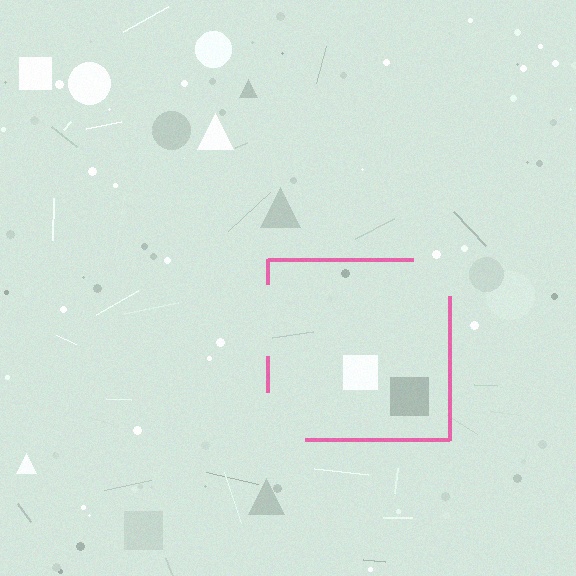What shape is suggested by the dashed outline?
The dashed outline suggests a square.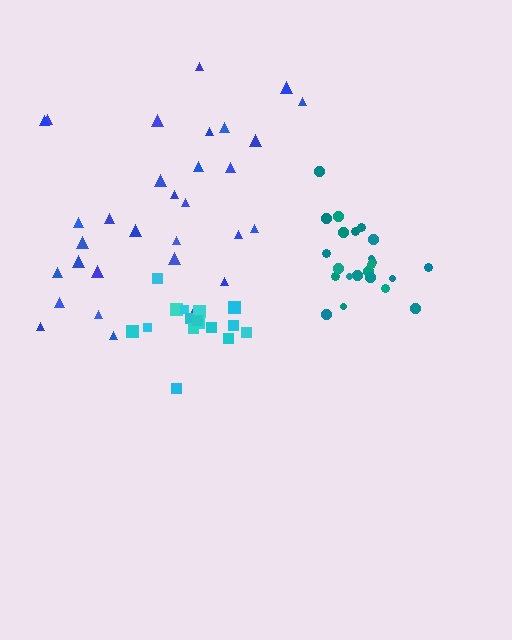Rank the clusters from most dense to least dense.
cyan, teal, blue.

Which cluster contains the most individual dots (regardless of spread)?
Blue (31).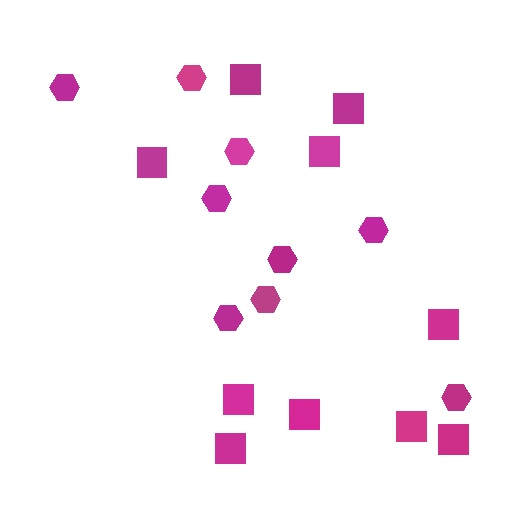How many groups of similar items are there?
There are 2 groups: one group of hexagons (9) and one group of squares (10).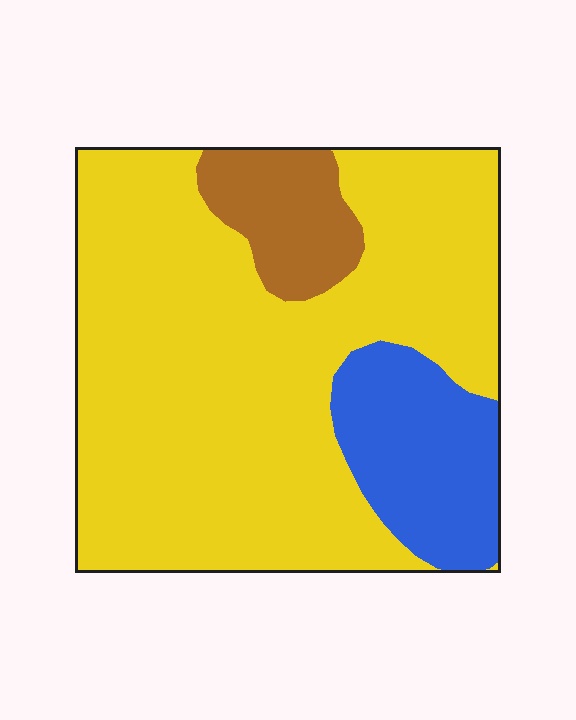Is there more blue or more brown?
Blue.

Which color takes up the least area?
Brown, at roughly 10%.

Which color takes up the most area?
Yellow, at roughly 75%.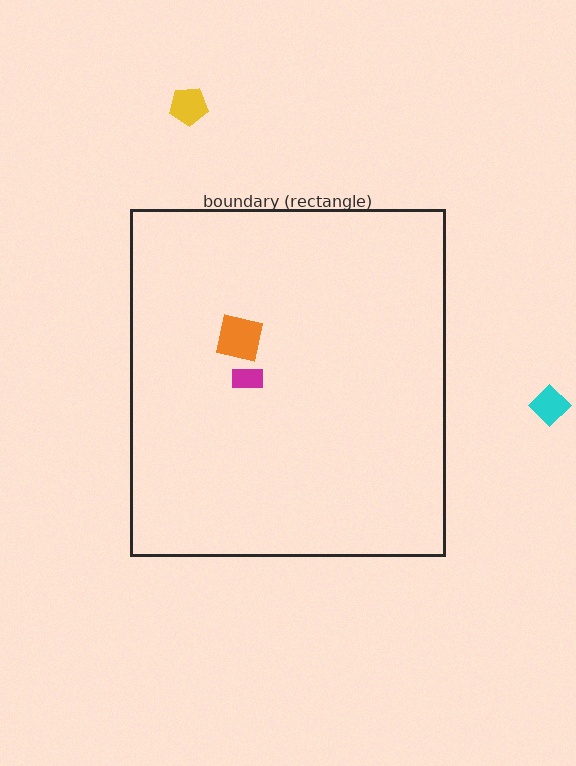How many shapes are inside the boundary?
2 inside, 2 outside.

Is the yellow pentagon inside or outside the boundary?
Outside.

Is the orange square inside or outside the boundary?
Inside.